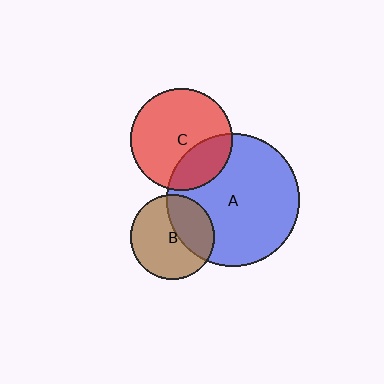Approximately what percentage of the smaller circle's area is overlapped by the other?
Approximately 30%.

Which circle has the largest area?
Circle A (blue).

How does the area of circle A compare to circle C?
Approximately 1.7 times.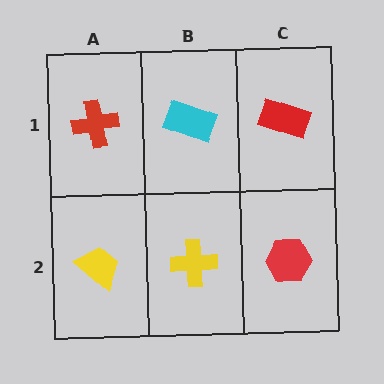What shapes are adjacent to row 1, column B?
A yellow cross (row 2, column B), a red cross (row 1, column A), a red rectangle (row 1, column C).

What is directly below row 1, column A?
A yellow trapezoid.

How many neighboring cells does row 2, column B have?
3.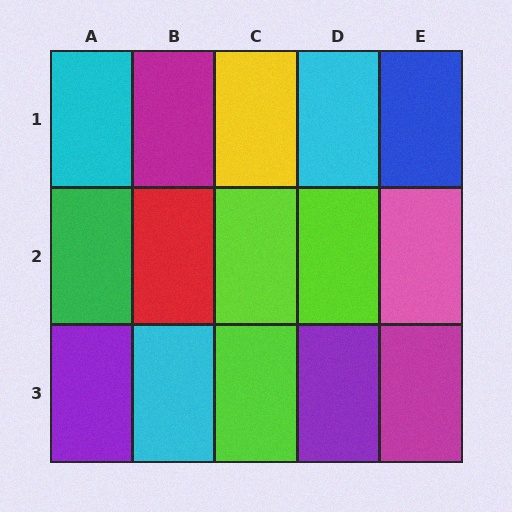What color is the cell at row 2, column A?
Green.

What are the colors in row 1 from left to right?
Cyan, magenta, yellow, cyan, blue.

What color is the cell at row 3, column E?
Magenta.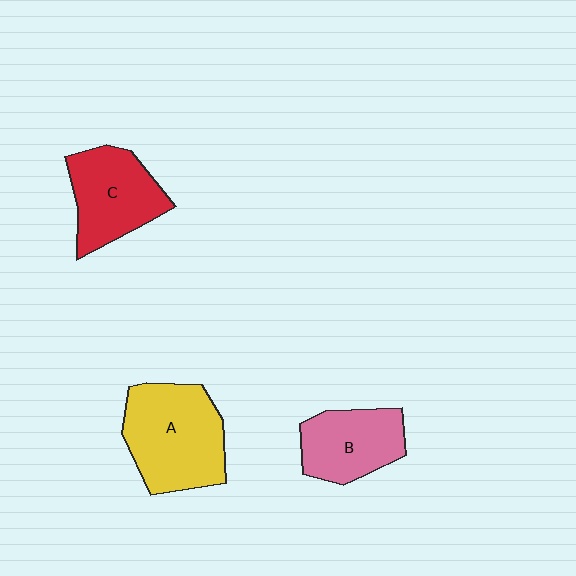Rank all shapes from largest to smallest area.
From largest to smallest: A (yellow), C (red), B (pink).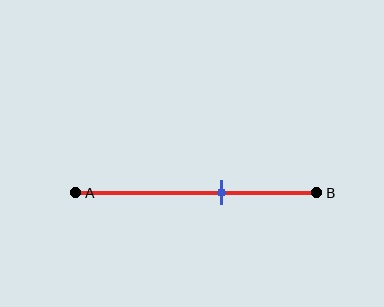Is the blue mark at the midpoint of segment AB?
No, the mark is at about 60% from A, not at the 50% midpoint.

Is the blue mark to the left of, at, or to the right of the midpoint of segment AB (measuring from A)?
The blue mark is to the right of the midpoint of segment AB.